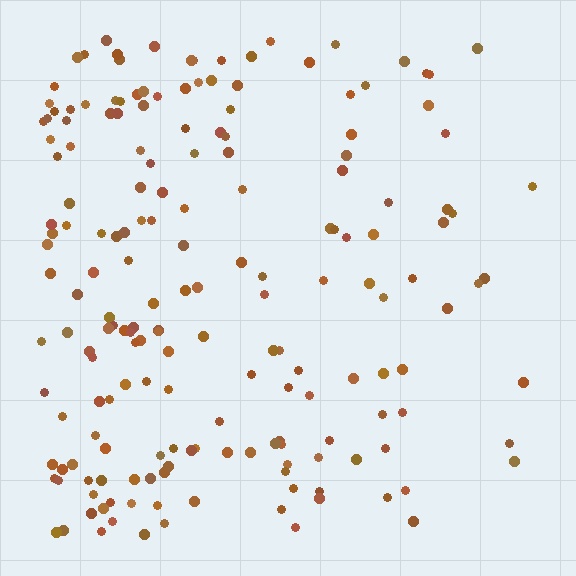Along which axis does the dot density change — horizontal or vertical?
Horizontal.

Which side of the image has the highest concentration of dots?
The left.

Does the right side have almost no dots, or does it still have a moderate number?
Still a moderate number, just noticeably fewer than the left.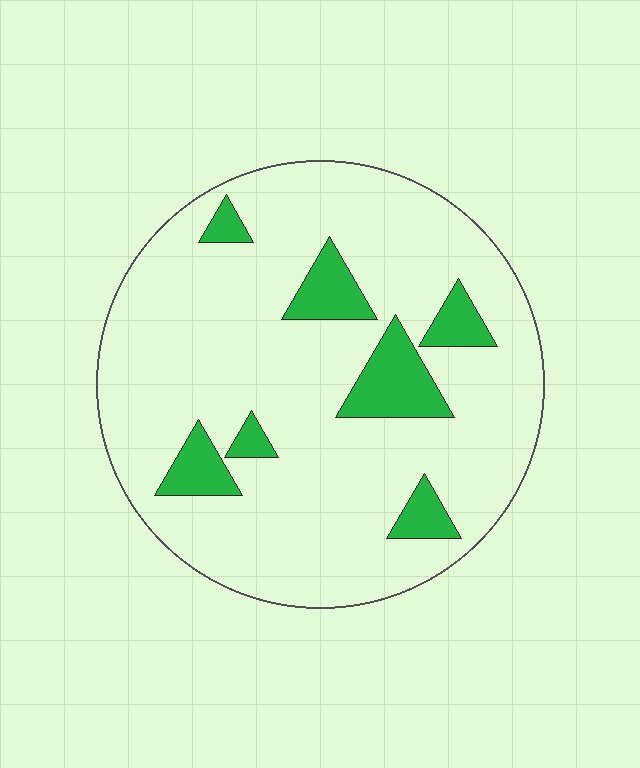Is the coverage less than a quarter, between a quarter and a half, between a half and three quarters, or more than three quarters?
Less than a quarter.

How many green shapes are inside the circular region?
7.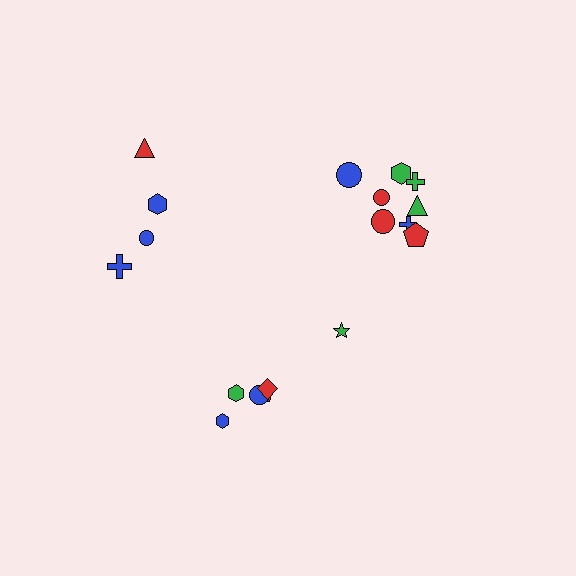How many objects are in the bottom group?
There are 6 objects.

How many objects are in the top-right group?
There are 8 objects.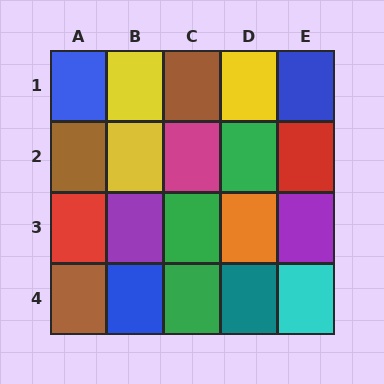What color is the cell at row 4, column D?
Teal.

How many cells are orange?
1 cell is orange.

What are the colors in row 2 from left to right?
Brown, yellow, magenta, green, red.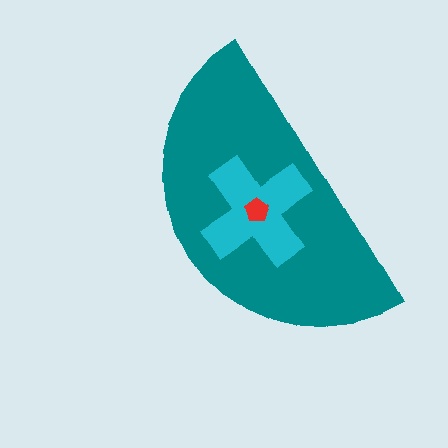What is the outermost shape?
The teal semicircle.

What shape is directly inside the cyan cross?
The red pentagon.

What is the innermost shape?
The red pentagon.